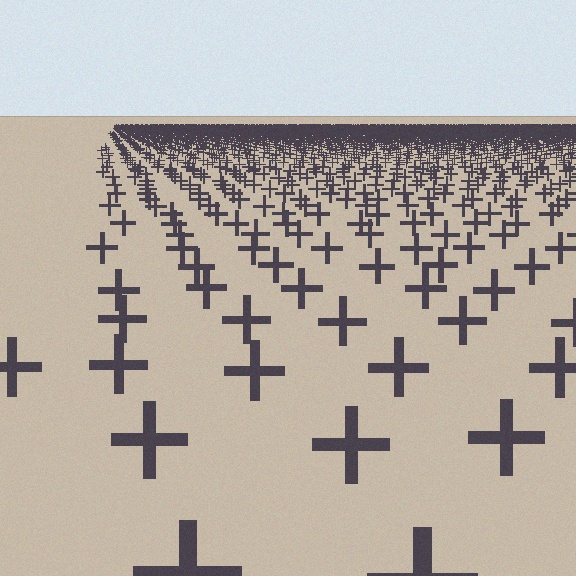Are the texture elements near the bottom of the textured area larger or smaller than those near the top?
Larger. Near the bottom, elements are closer to the viewer and appear at a bigger on-screen size.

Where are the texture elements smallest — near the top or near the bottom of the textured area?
Near the top.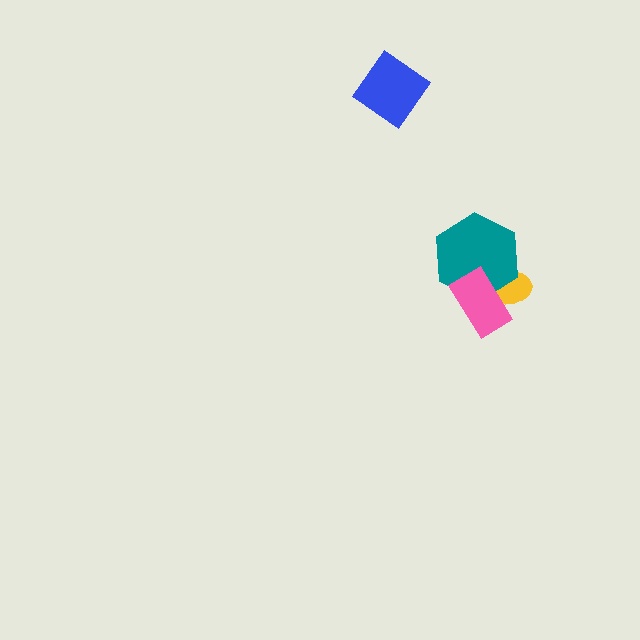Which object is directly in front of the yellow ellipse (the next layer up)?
The teal hexagon is directly in front of the yellow ellipse.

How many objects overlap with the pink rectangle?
2 objects overlap with the pink rectangle.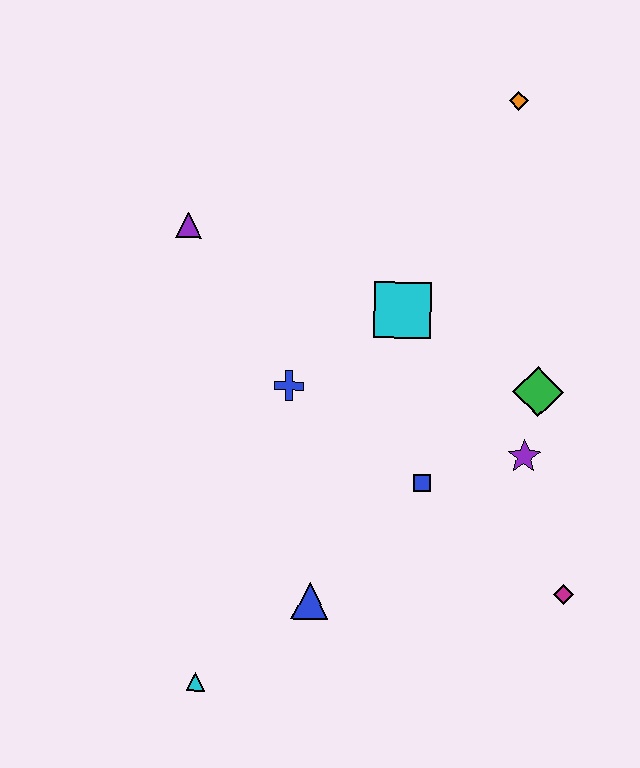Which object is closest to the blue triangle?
The cyan triangle is closest to the blue triangle.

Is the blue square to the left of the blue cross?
No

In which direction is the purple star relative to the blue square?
The purple star is to the right of the blue square.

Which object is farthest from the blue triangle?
The orange diamond is farthest from the blue triangle.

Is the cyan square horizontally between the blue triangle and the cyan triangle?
No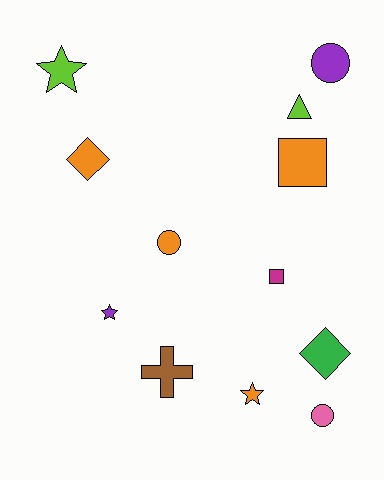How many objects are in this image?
There are 12 objects.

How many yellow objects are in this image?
There are no yellow objects.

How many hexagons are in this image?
There are no hexagons.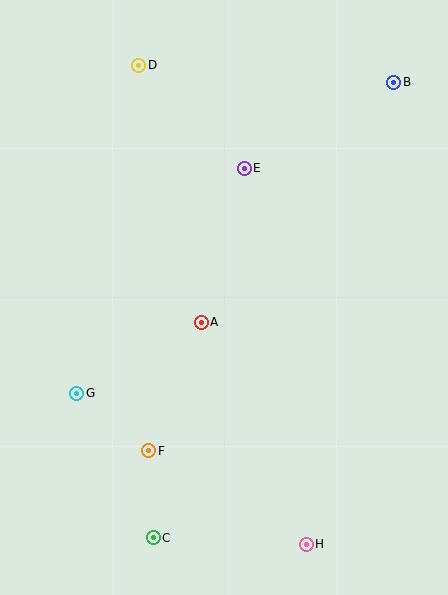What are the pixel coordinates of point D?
Point D is at (139, 65).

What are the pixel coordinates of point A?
Point A is at (201, 322).